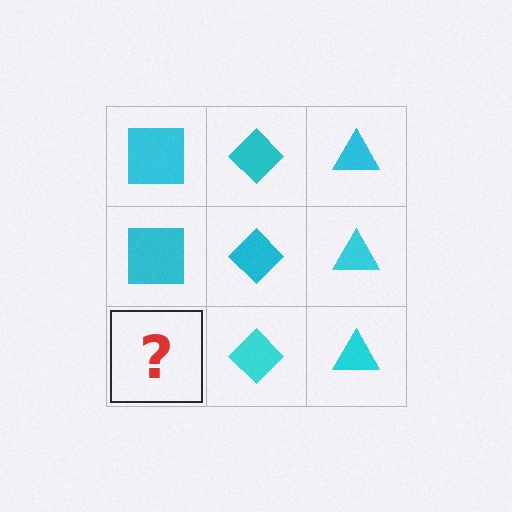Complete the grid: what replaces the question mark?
The question mark should be replaced with a cyan square.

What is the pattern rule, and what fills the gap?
The rule is that each column has a consistent shape. The gap should be filled with a cyan square.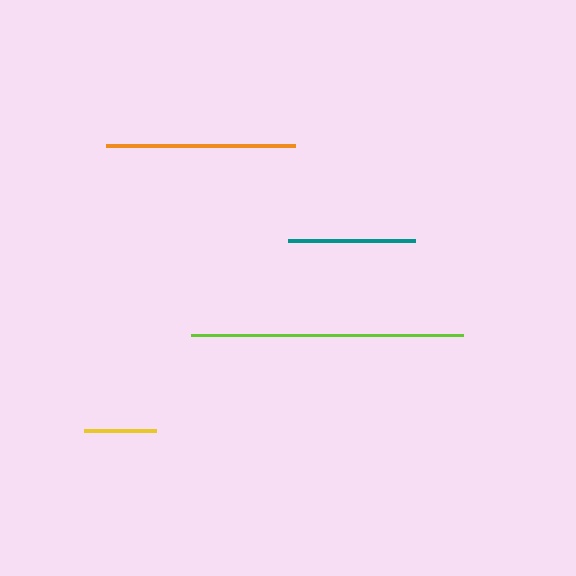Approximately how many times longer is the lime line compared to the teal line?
The lime line is approximately 2.1 times the length of the teal line.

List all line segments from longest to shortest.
From longest to shortest: lime, orange, teal, yellow.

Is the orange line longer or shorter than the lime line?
The lime line is longer than the orange line.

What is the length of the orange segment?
The orange segment is approximately 189 pixels long.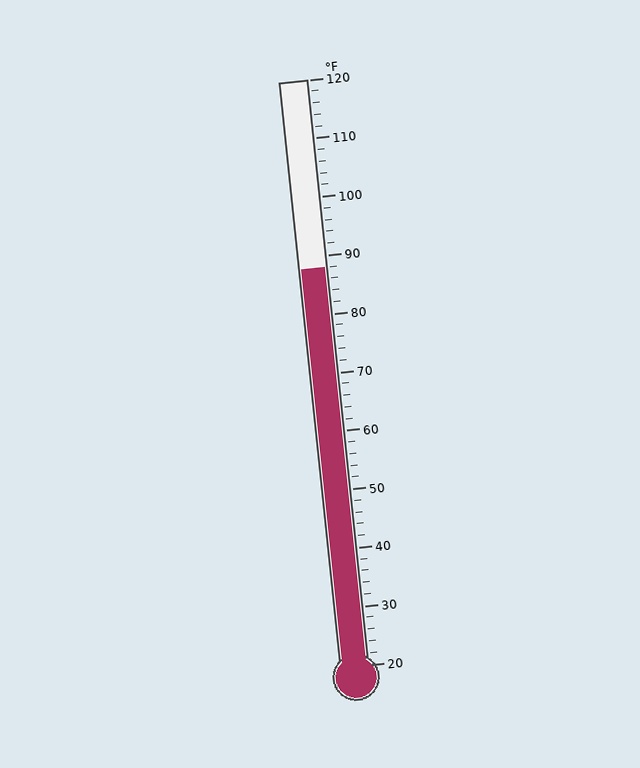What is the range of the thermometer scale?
The thermometer scale ranges from 20°F to 120°F.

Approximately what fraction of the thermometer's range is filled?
The thermometer is filled to approximately 70% of its range.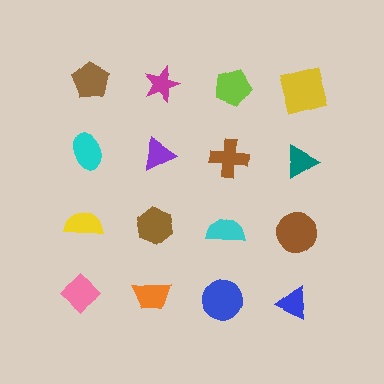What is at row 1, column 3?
A lime pentagon.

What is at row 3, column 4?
A brown circle.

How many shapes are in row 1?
4 shapes.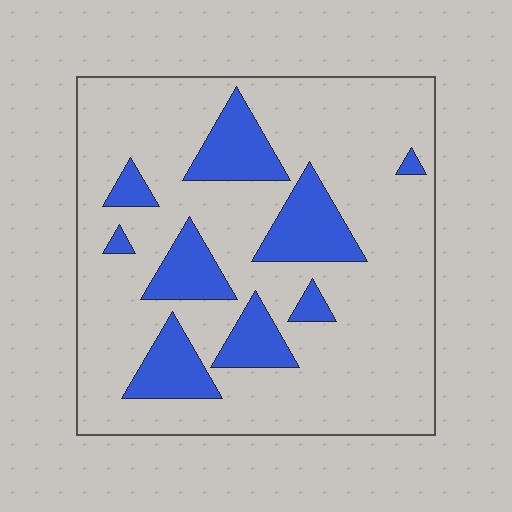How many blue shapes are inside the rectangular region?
9.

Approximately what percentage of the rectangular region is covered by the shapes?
Approximately 20%.